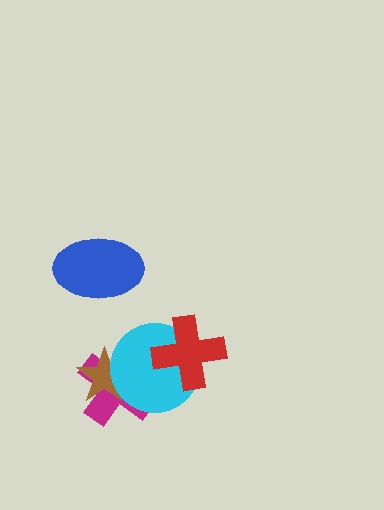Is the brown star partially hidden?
Yes, it is partially covered by another shape.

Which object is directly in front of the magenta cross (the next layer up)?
The brown star is directly in front of the magenta cross.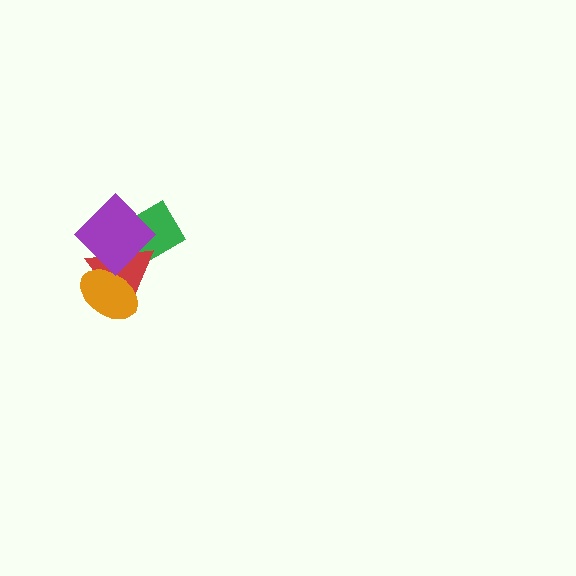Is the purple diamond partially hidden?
No, no other shape covers it.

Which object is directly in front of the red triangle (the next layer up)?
The orange ellipse is directly in front of the red triangle.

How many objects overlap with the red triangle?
3 objects overlap with the red triangle.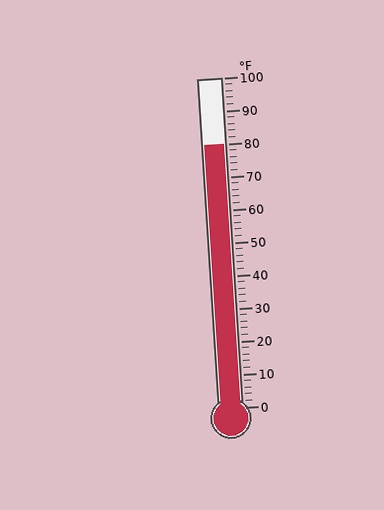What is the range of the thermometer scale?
The thermometer scale ranges from 0°F to 100°F.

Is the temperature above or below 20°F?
The temperature is above 20°F.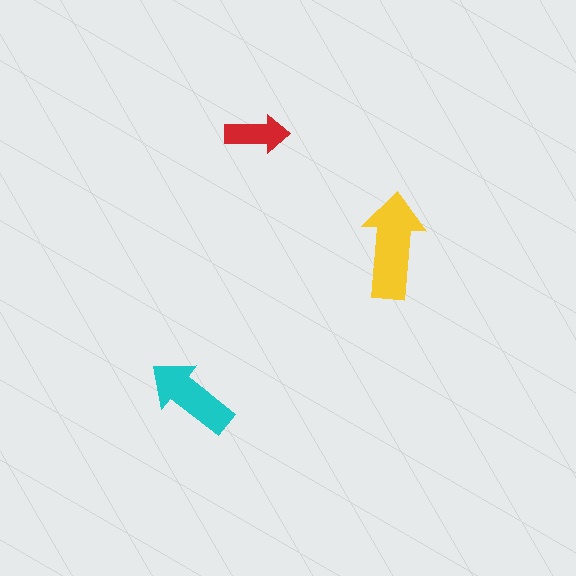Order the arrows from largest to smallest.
the yellow one, the cyan one, the red one.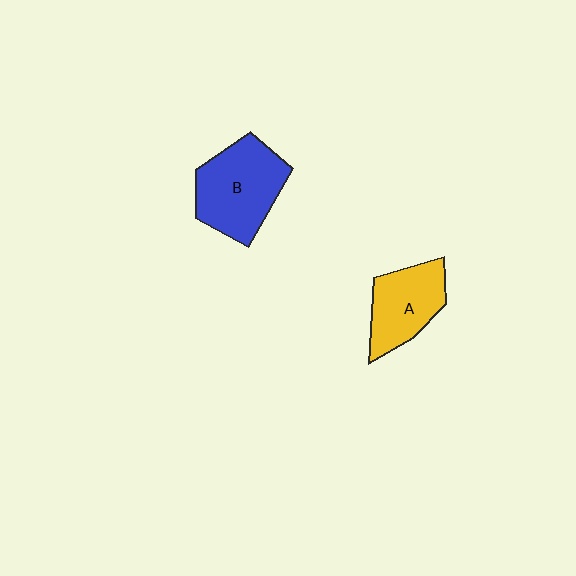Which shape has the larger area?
Shape B (blue).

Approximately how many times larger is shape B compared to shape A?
Approximately 1.3 times.